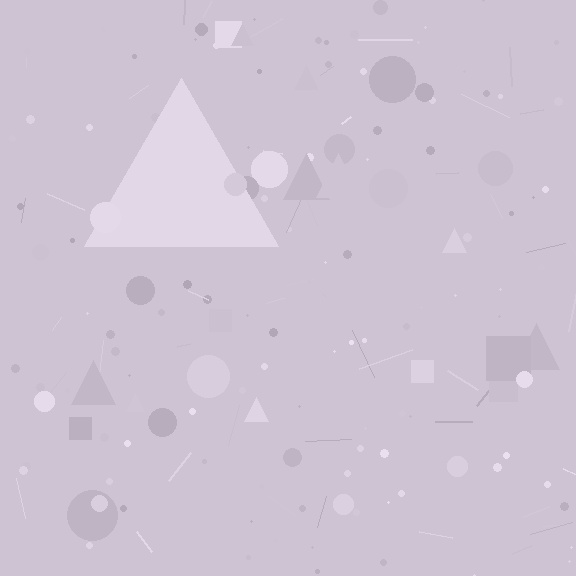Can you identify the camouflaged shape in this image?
The camouflaged shape is a triangle.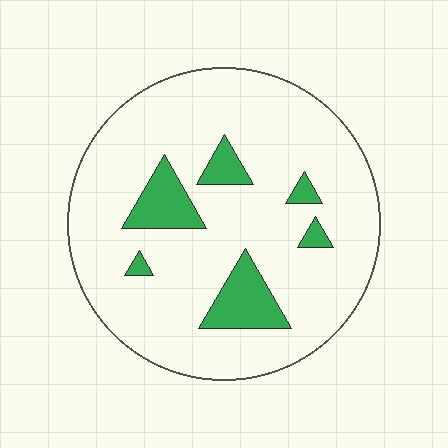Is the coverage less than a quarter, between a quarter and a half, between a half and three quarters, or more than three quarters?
Less than a quarter.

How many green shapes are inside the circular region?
6.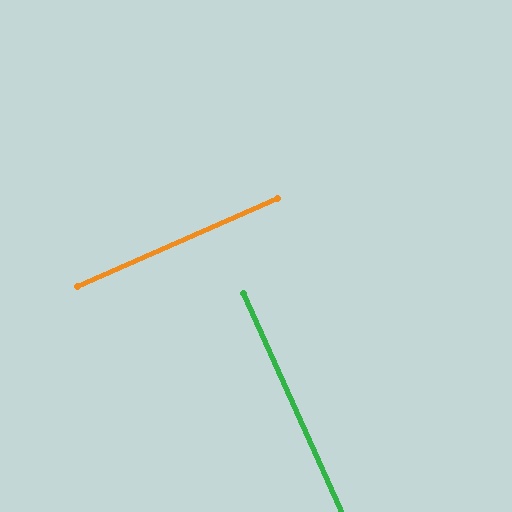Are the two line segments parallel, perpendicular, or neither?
Perpendicular — they meet at approximately 90°.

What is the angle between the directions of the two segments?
Approximately 90 degrees.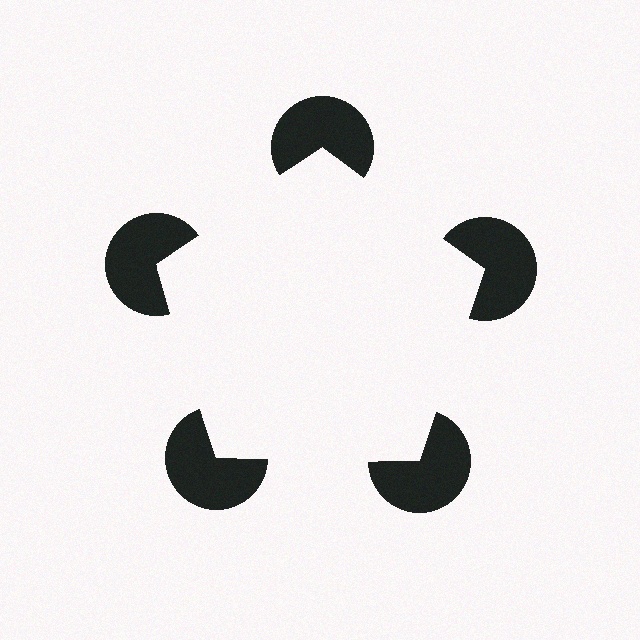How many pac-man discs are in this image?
There are 5 — one at each vertex of the illusory pentagon.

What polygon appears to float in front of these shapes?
An illusory pentagon — its edges are inferred from the aligned wedge cuts in the pac-man discs, not physically drawn.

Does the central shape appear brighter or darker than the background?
It typically appears slightly brighter than the background, even though no actual brightness change is drawn.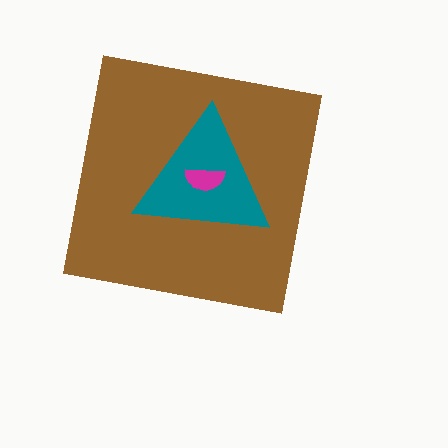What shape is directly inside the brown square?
The teal triangle.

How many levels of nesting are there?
3.